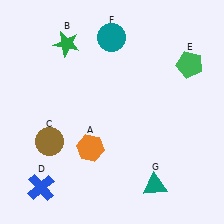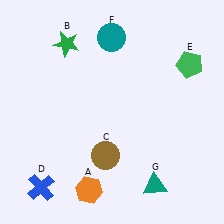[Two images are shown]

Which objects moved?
The objects that moved are: the orange hexagon (A), the brown circle (C).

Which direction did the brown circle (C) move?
The brown circle (C) moved right.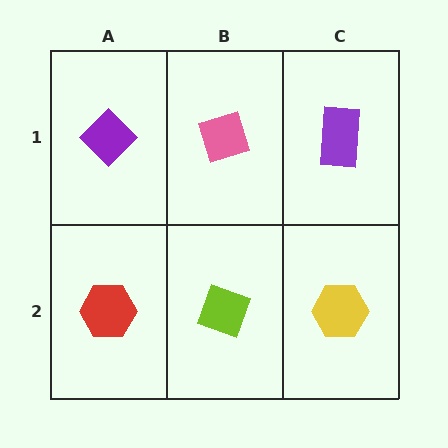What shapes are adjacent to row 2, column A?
A purple diamond (row 1, column A), a lime diamond (row 2, column B).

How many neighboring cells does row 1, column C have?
2.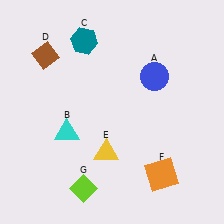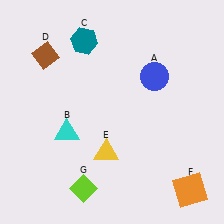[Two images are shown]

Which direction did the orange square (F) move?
The orange square (F) moved right.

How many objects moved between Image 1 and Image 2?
1 object moved between the two images.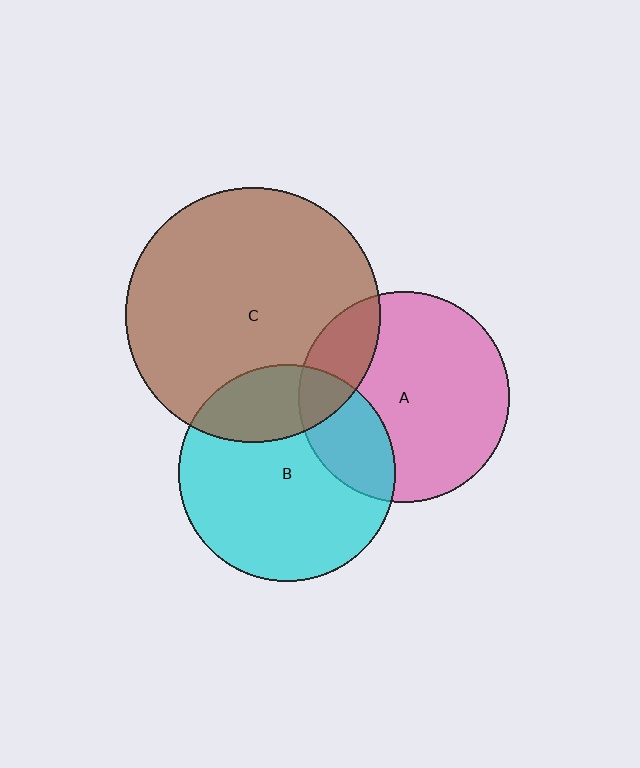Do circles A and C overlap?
Yes.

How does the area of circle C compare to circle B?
Approximately 1.4 times.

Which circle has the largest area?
Circle C (brown).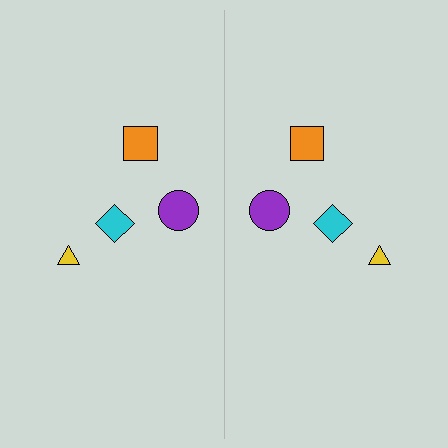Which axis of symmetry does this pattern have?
The pattern has a vertical axis of symmetry running through the center of the image.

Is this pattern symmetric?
Yes, this pattern has bilateral (reflection) symmetry.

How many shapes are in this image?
There are 8 shapes in this image.